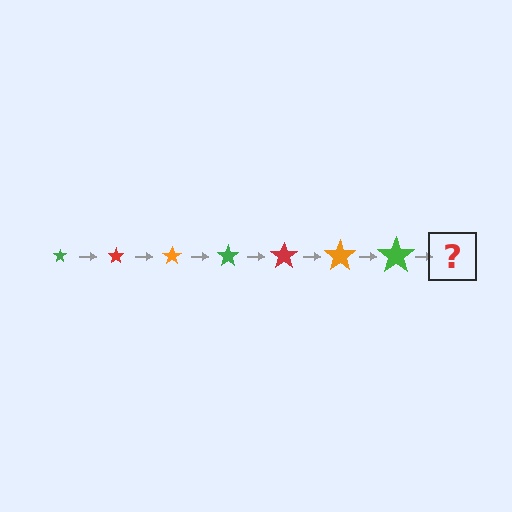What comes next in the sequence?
The next element should be a red star, larger than the previous one.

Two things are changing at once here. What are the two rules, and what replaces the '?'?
The two rules are that the star grows larger each step and the color cycles through green, red, and orange. The '?' should be a red star, larger than the previous one.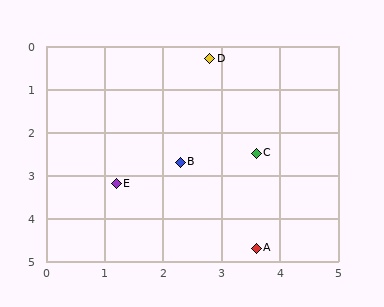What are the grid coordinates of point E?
Point E is at approximately (1.2, 3.2).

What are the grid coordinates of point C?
Point C is at approximately (3.6, 2.5).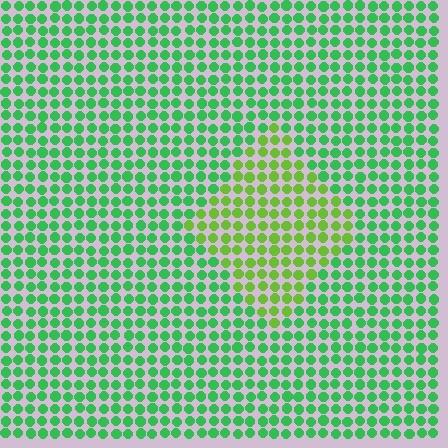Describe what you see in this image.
The image is filled with small green elements in a uniform arrangement. A diamond-shaped region is visible where the elements are tinted to a slightly different hue, forming a subtle color boundary.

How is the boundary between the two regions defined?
The boundary is defined purely by a slight shift in hue (about 37 degrees). Spacing, size, and orientation are identical on both sides.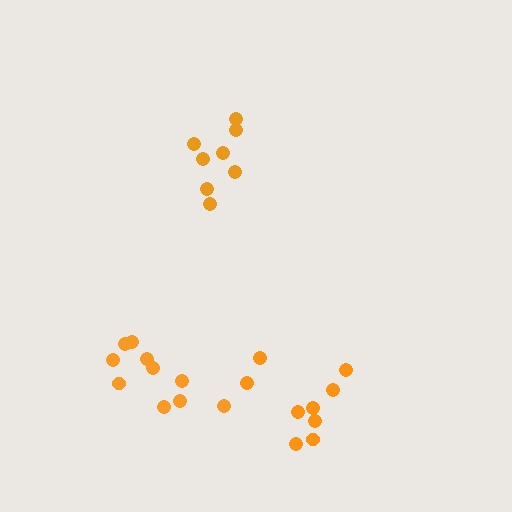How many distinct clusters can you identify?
There are 3 distinct clusters.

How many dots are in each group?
Group 1: 8 dots, Group 2: 10 dots, Group 3: 9 dots (27 total).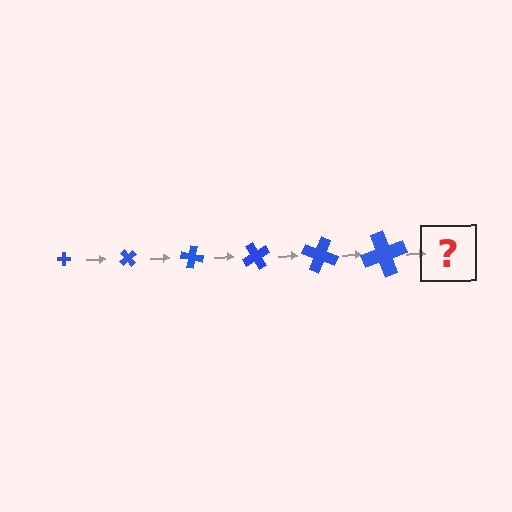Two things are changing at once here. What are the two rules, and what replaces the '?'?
The two rules are that the cross grows larger each step and it rotates 50 degrees each step. The '?' should be a cross, larger than the previous one and rotated 300 degrees from the start.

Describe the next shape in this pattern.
It should be a cross, larger than the previous one and rotated 300 degrees from the start.